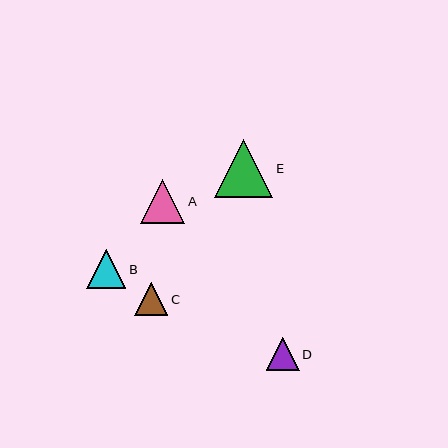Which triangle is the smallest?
Triangle D is the smallest with a size of approximately 33 pixels.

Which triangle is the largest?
Triangle E is the largest with a size of approximately 58 pixels.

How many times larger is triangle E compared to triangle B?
Triangle E is approximately 1.5 times the size of triangle B.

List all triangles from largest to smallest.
From largest to smallest: E, A, B, C, D.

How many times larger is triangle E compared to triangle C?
Triangle E is approximately 1.8 times the size of triangle C.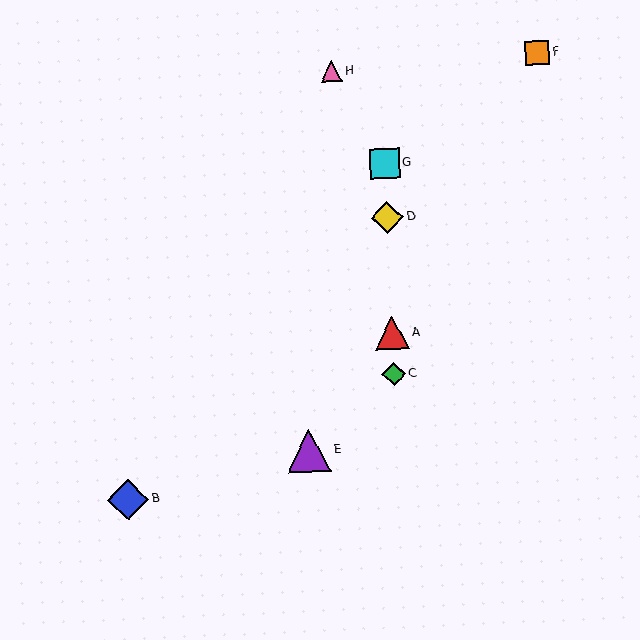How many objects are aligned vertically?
4 objects (A, C, D, G) are aligned vertically.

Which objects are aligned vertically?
Objects A, C, D, G are aligned vertically.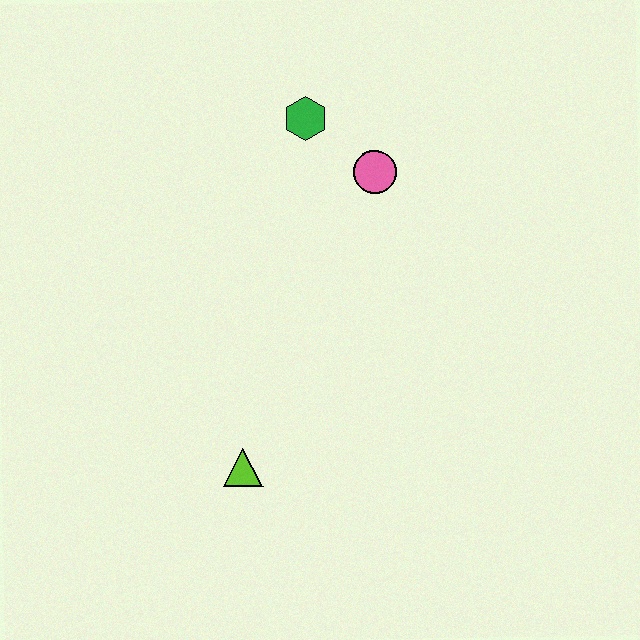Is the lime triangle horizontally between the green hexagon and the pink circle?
No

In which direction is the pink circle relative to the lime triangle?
The pink circle is above the lime triangle.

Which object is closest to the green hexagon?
The pink circle is closest to the green hexagon.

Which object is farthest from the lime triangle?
The green hexagon is farthest from the lime triangle.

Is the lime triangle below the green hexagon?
Yes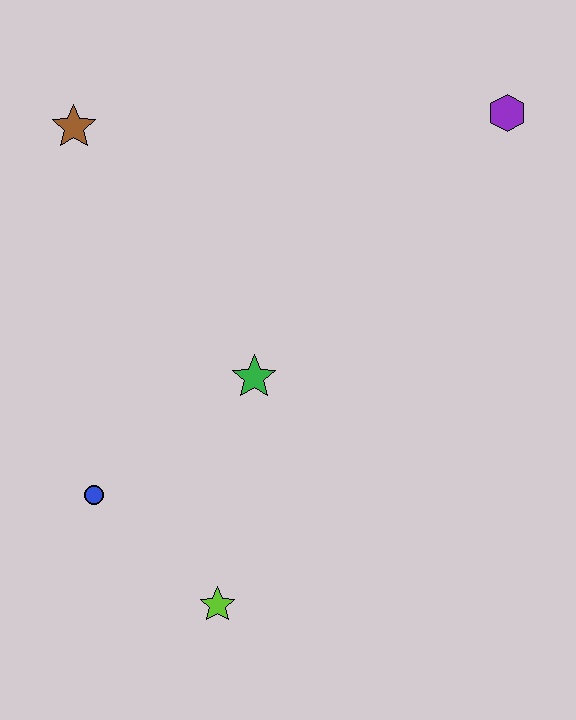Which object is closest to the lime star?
The blue circle is closest to the lime star.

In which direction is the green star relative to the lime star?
The green star is above the lime star.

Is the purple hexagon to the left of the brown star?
No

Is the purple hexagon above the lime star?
Yes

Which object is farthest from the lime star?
The purple hexagon is farthest from the lime star.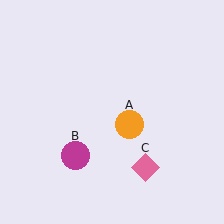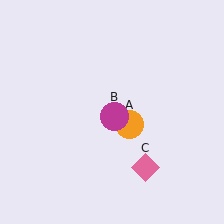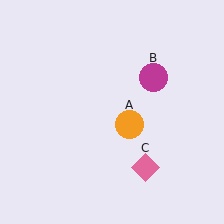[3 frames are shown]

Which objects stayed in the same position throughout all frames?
Orange circle (object A) and pink diamond (object C) remained stationary.